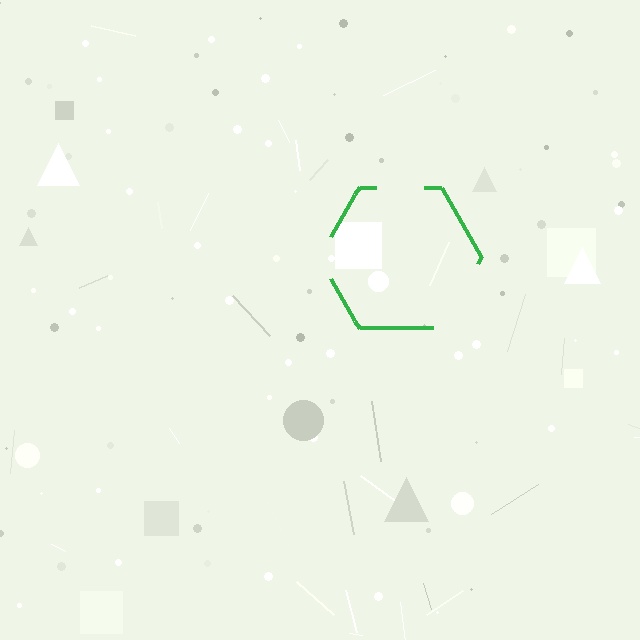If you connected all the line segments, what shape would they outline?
They would outline a hexagon.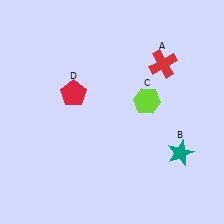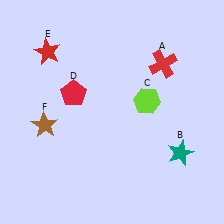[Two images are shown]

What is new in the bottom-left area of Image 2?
A brown star (F) was added in the bottom-left area of Image 2.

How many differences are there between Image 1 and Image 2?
There are 2 differences between the two images.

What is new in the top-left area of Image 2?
A red star (E) was added in the top-left area of Image 2.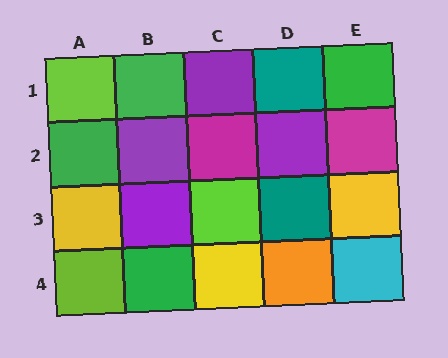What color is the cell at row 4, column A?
Lime.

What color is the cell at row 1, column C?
Purple.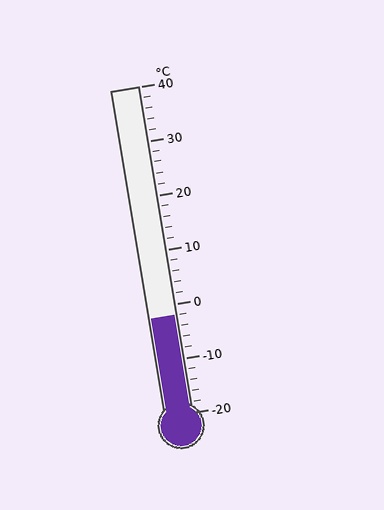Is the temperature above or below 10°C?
The temperature is below 10°C.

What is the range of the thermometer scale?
The thermometer scale ranges from -20°C to 40°C.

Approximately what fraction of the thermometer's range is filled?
The thermometer is filled to approximately 30% of its range.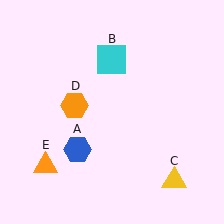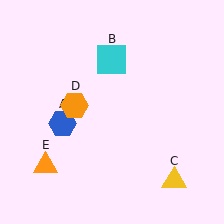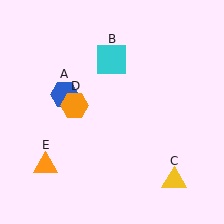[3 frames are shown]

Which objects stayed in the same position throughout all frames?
Cyan square (object B) and yellow triangle (object C) and orange hexagon (object D) and orange triangle (object E) remained stationary.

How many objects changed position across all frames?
1 object changed position: blue hexagon (object A).